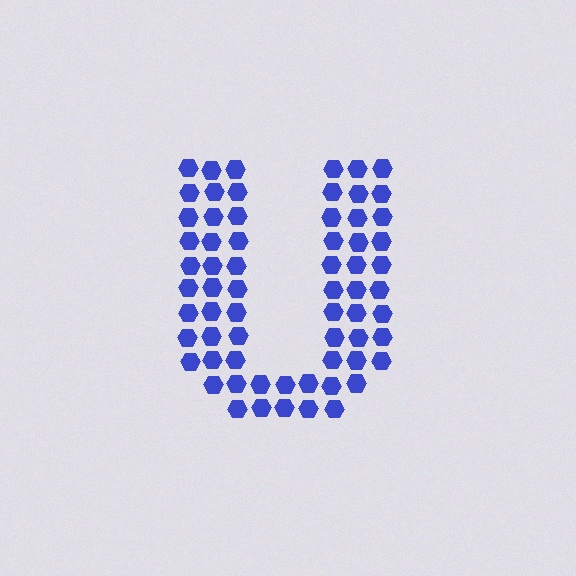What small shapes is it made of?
It is made of small hexagons.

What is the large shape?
The large shape is the letter U.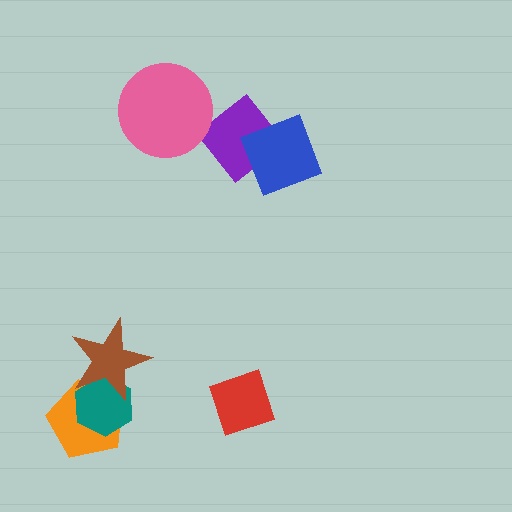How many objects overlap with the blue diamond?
1 object overlaps with the blue diamond.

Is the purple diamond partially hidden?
Yes, it is partially covered by another shape.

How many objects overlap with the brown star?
2 objects overlap with the brown star.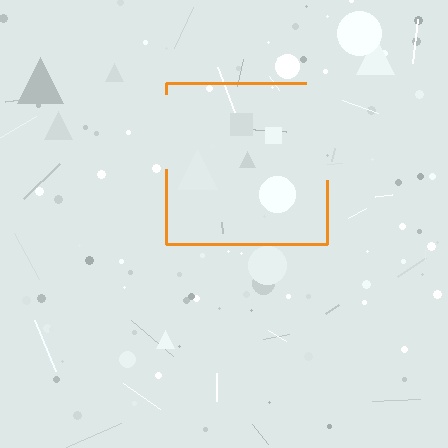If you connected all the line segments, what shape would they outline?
They would outline a square.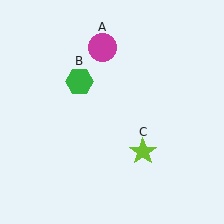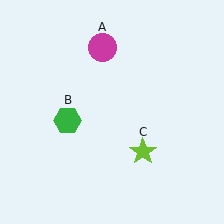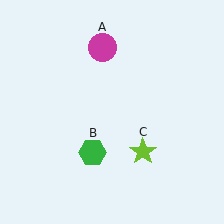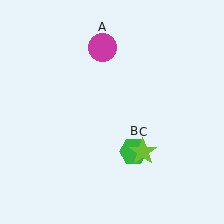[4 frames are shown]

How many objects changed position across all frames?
1 object changed position: green hexagon (object B).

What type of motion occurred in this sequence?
The green hexagon (object B) rotated counterclockwise around the center of the scene.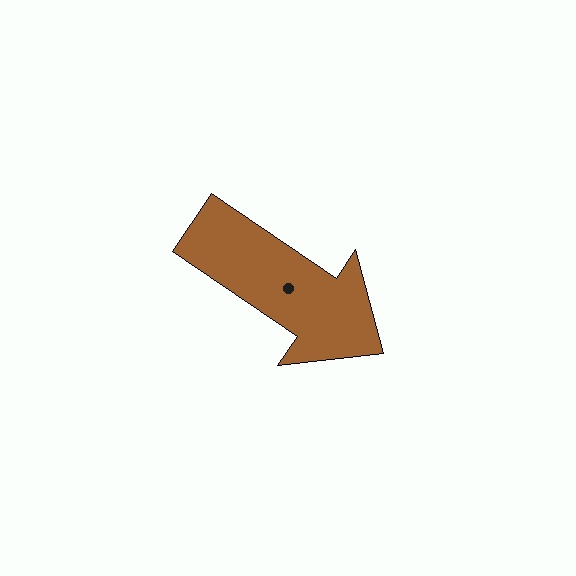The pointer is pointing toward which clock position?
Roughly 4 o'clock.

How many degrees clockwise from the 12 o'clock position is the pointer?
Approximately 124 degrees.